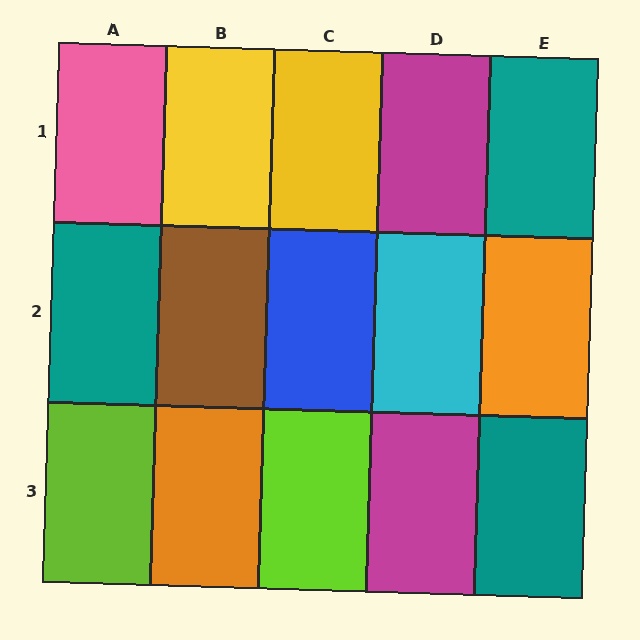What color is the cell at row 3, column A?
Lime.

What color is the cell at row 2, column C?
Blue.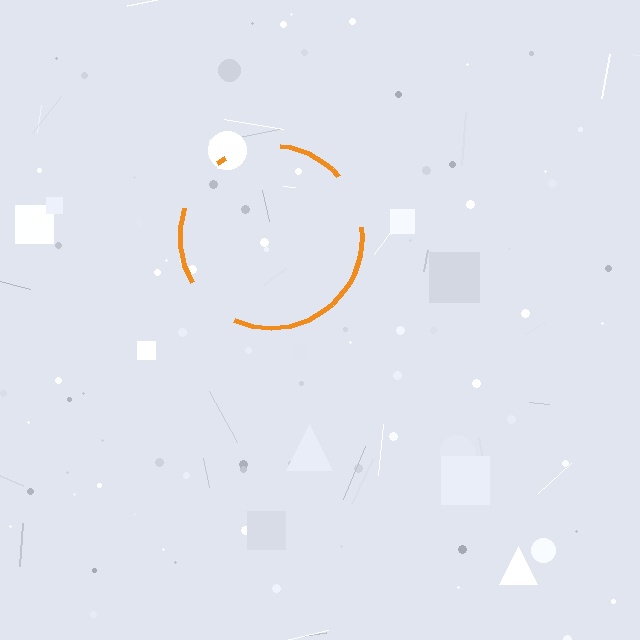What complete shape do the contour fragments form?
The contour fragments form a circle.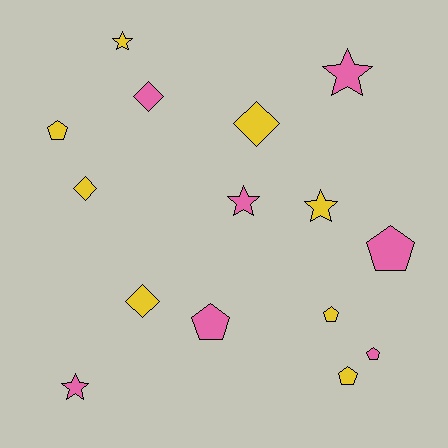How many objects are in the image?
There are 15 objects.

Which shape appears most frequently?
Pentagon, with 6 objects.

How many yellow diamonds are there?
There are 3 yellow diamonds.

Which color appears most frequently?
Yellow, with 8 objects.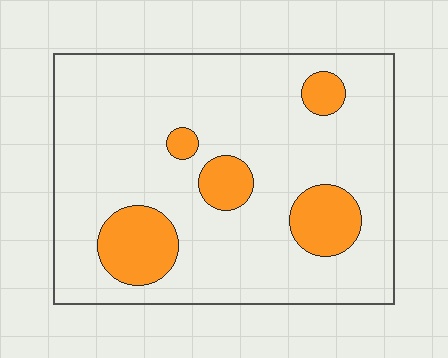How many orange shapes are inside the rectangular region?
5.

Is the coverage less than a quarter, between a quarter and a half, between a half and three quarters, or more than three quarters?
Less than a quarter.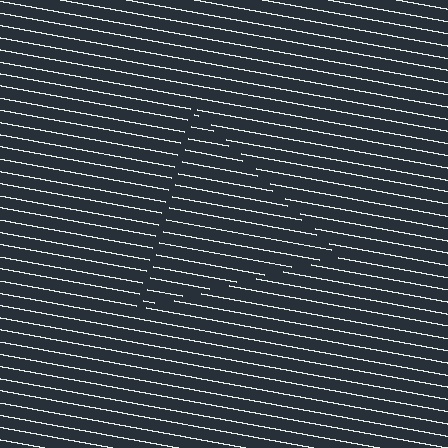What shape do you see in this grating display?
An illusory triangle. The interior of the shape contains the same grating, shifted by half a period — the contour is defined by the phase discontinuity where line-ends from the inner and outer gratings abut.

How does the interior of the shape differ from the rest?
The interior of the shape contains the same grating, shifted by half a period — the contour is defined by the phase discontinuity where line-ends from the inner and outer gratings abut.